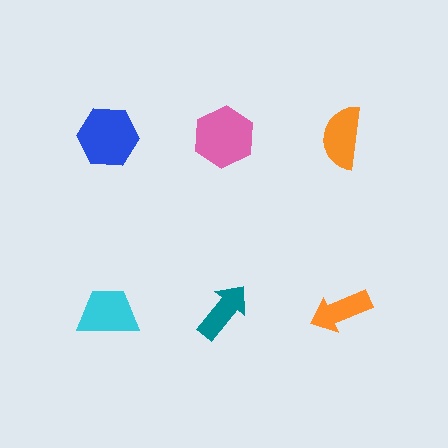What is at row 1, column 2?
A pink hexagon.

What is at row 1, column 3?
An orange semicircle.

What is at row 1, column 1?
A blue hexagon.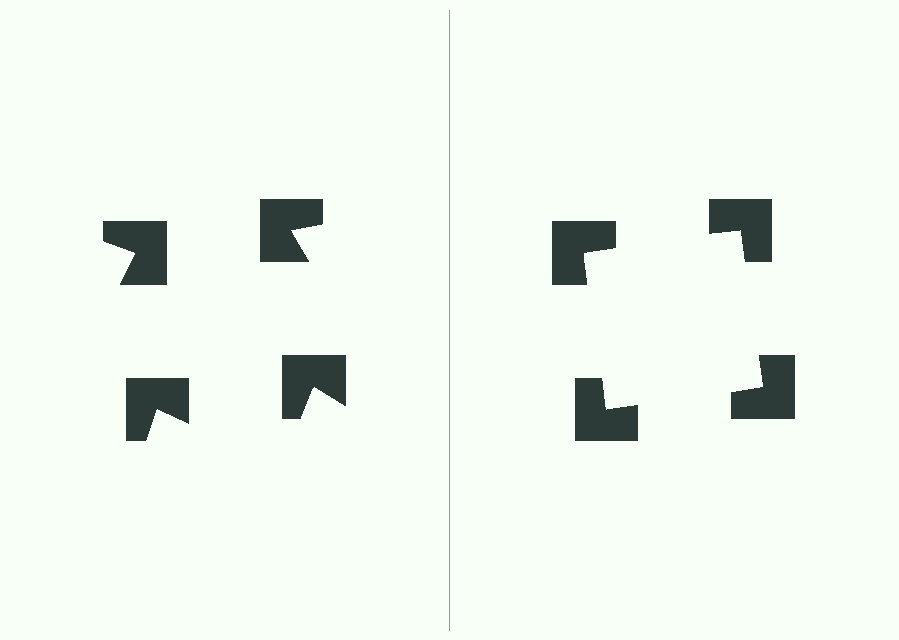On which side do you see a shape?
An illusory square appears on the right side. On the left side the wedge cuts are rotated, so no coherent shape forms.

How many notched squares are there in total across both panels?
8 — 4 on each side.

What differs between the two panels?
The notched squares are positioned identically on both sides; only the wedge orientations differ. On the right they align to a square; on the left they are misaligned.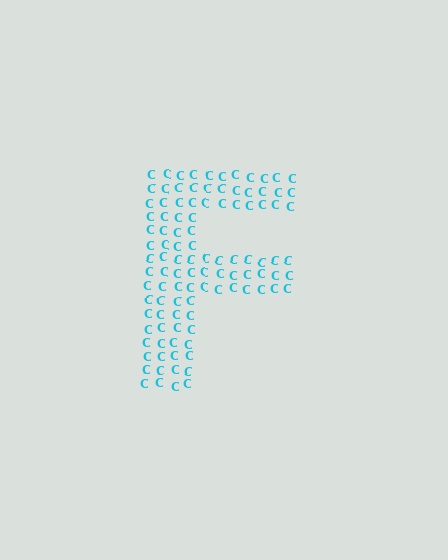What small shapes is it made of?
It is made of small letter C's.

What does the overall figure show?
The overall figure shows the letter F.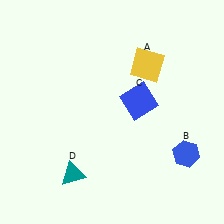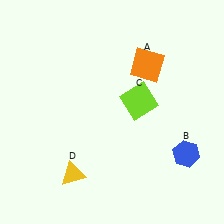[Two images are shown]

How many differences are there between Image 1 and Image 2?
There are 3 differences between the two images.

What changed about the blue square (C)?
In Image 1, C is blue. In Image 2, it changed to lime.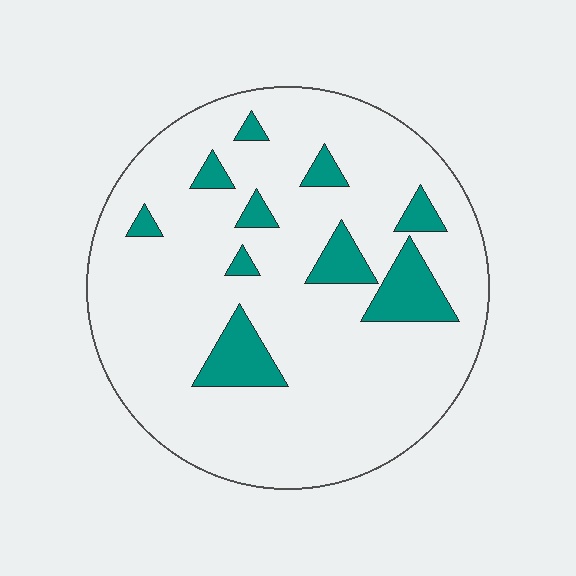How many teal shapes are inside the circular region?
10.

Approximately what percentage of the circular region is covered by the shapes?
Approximately 15%.